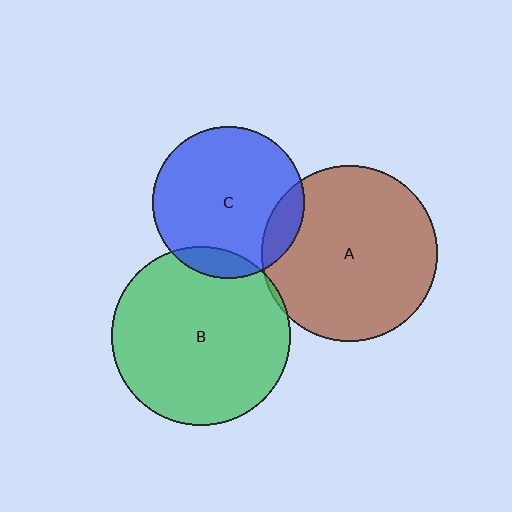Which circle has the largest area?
Circle B (green).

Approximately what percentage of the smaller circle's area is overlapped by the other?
Approximately 10%.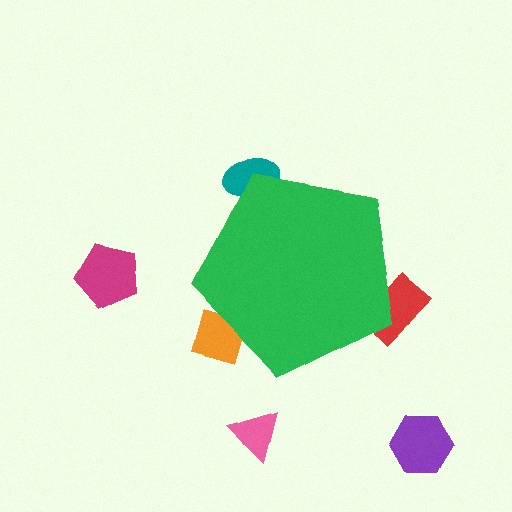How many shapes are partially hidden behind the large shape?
3 shapes are partially hidden.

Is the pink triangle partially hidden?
No, the pink triangle is fully visible.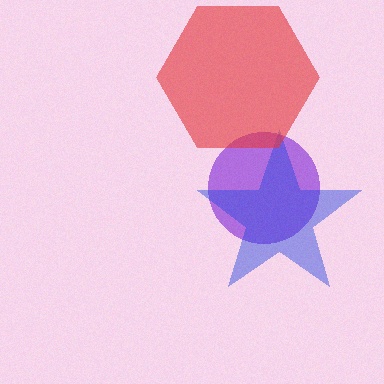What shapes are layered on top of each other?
The layered shapes are: a purple circle, a blue star, a red hexagon.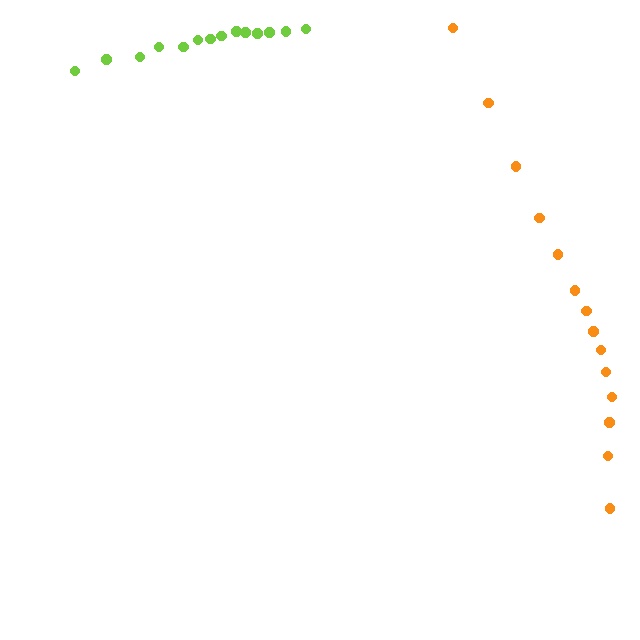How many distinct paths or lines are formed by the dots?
There are 2 distinct paths.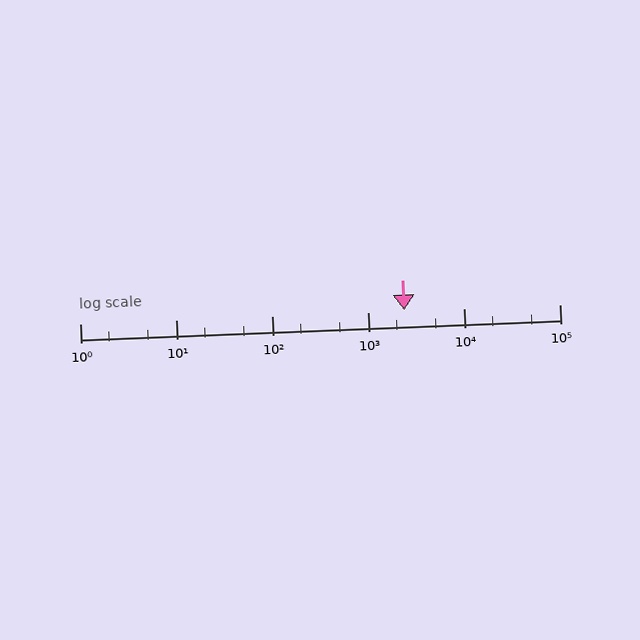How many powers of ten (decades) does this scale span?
The scale spans 5 decades, from 1 to 100000.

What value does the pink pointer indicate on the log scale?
The pointer indicates approximately 2400.